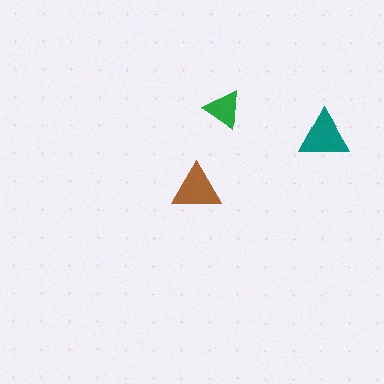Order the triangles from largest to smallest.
the teal one, the brown one, the green one.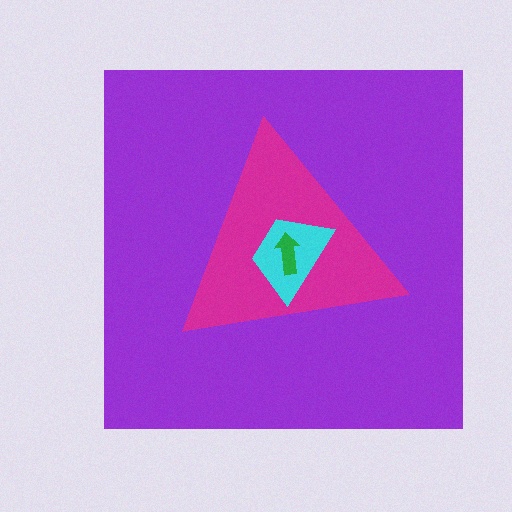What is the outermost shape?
The purple square.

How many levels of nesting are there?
4.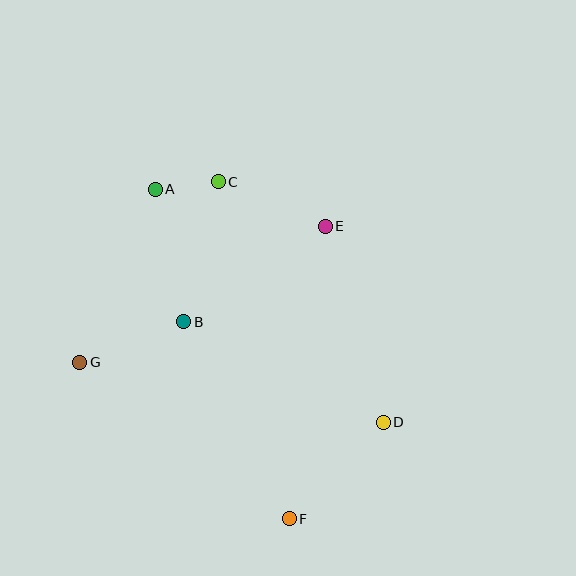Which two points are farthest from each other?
Points A and F are farthest from each other.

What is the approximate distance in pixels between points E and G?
The distance between E and G is approximately 281 pixels.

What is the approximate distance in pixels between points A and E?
The distance between A and E is approximately 174 pixels.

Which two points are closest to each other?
Points A and C are closest to each other.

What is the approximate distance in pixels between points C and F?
The distance between C and F is approximately 344 pixels.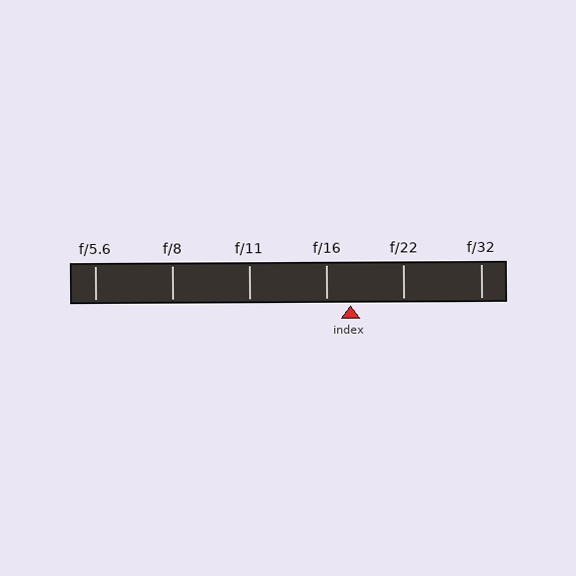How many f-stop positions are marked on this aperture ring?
There are 6 f-stop positions marked.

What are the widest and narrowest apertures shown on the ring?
The widest aperture shown is f/5.6 and the narrowest is f/32.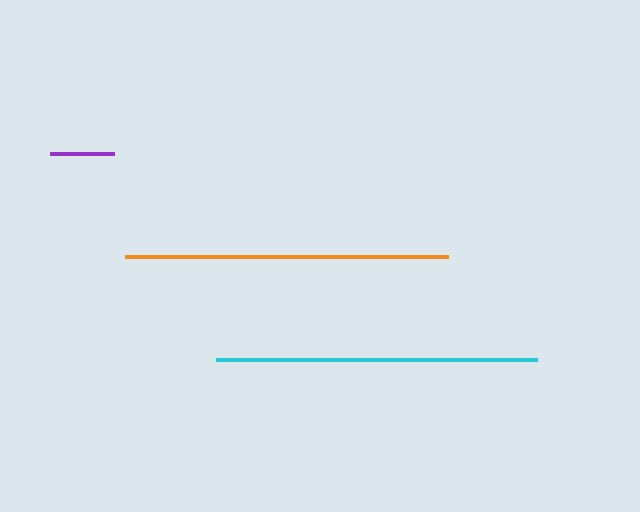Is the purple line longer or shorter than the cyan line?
The cyan line is longer than the purple line.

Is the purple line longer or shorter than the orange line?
The orange line is longer than the purple line.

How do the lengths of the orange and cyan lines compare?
The orange and cyan lines are approximately the same length.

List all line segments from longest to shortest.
From longest to shortest: orange, cyan, purple.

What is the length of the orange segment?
The orange segment is approximately 323 pixels long.